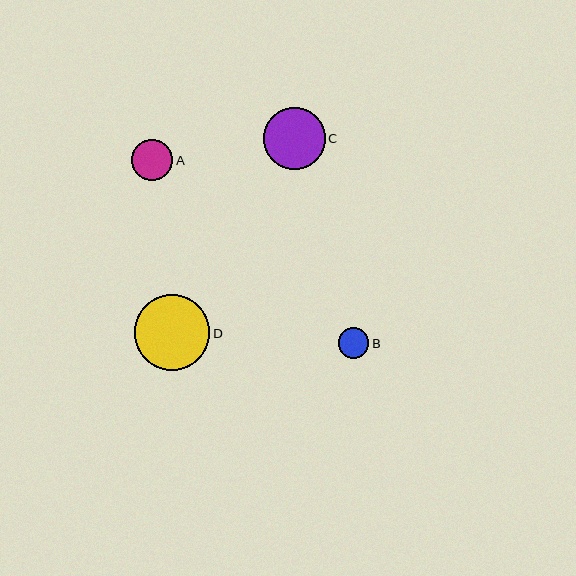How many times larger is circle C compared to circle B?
Circle C is approximately 2.0 times the size of circle B.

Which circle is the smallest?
Circle B is the smallest with a size of approximately 30 pixels.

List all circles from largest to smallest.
From largest to smallest: D, C, A, B.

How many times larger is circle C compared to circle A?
Circle C is approximately 1.5 times the size of circle A.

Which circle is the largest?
Circle D is the largest with a size of approximately 75 pixels.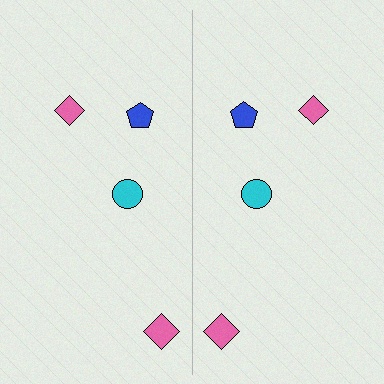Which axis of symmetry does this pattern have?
The pattern has a vertical axis of symmetry running through the center of the image.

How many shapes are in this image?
There are 8 shapes in this image.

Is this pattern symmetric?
Yes, this pattern has bilateral (reflection) symmetry.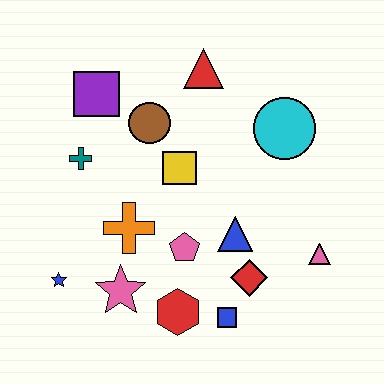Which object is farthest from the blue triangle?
The purple square is farthest from the blue triangle.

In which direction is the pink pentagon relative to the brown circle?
The pink pentagon is below the brown circle.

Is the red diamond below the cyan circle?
Yes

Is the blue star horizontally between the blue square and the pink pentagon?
No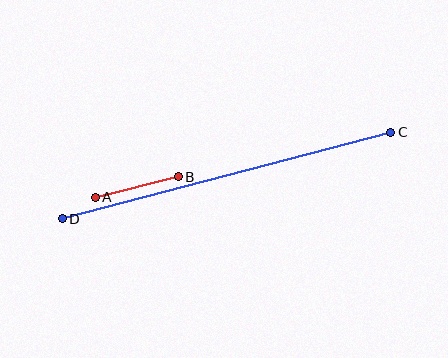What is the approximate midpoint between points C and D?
The midpoint is at approximately (226, 175) pixels.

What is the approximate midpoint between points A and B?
The midpoint is at approximately (137, 187) pixels.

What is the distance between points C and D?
The distance is approximately 339 pixels.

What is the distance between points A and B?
The distance is approximately 85 pixels.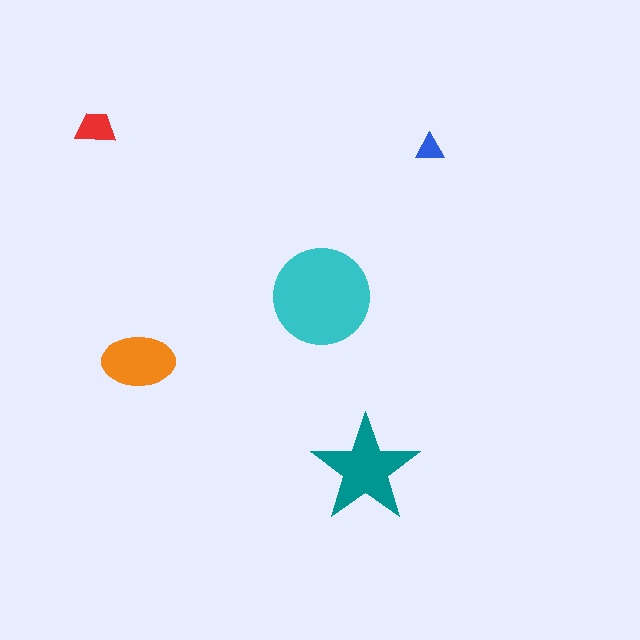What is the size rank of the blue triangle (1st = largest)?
5th.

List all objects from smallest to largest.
The blue triangle, the red trapezoid, the orange ellipse, the teal star, the cyan circle.